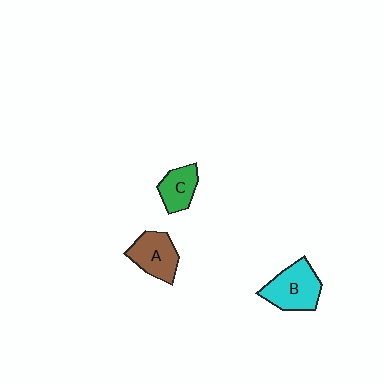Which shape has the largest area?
Shape B (cyan).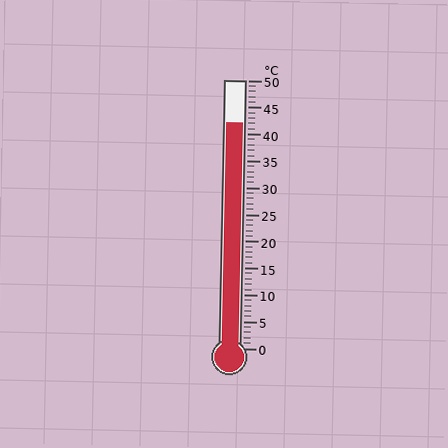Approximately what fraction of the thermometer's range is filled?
The thermometer is filled to approximately 85% of its range.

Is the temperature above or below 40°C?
The temperature is above 40°C.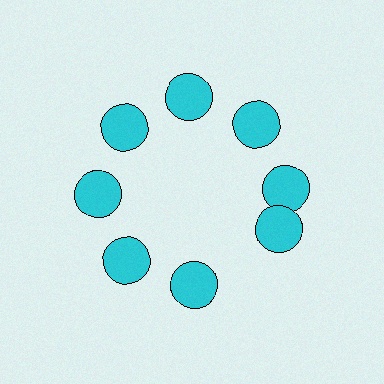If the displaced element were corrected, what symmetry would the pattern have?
It would have 8-fold rotational symmetry — the pattern would map onto itself every 45 degrees.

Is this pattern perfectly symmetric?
No. The 8 cyan circles are arranged in a ring, but one element near the 4 o'clock position is rotated out of alignment along the ring, breaking the 8-fold rotational symmetry.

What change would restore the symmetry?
The symmetry would be restored by rotating it back into even spacing with its neighbors so that all 8 circles sit at equal angles and equal distance from the center.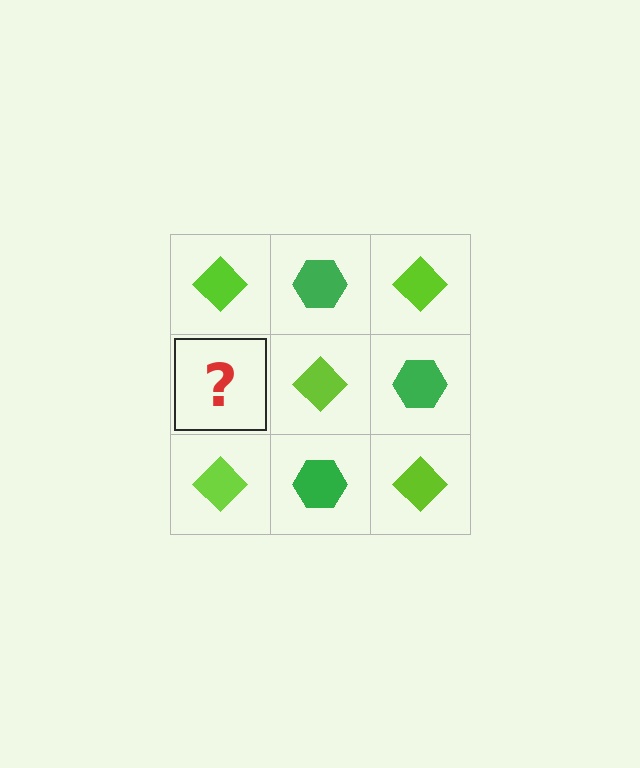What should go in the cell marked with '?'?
The missing cell should contain a green hexagon.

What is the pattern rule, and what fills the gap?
The rule is that it alternates lime diamond and green hexagon in a checkerboard pattern. The gap should be filled with a green hexagon.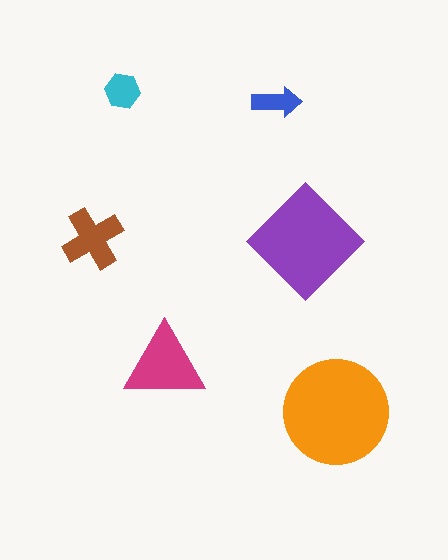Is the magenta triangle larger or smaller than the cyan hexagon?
Larger.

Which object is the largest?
The orange circle.